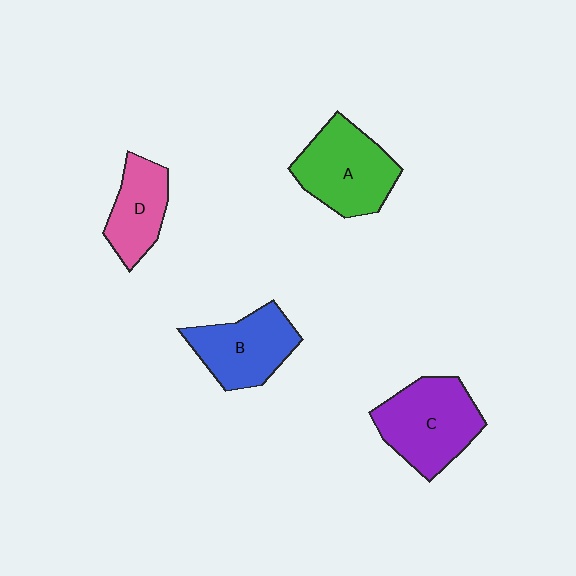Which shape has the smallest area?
Shape D (pink).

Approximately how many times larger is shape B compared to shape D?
Approximately 1.3 times.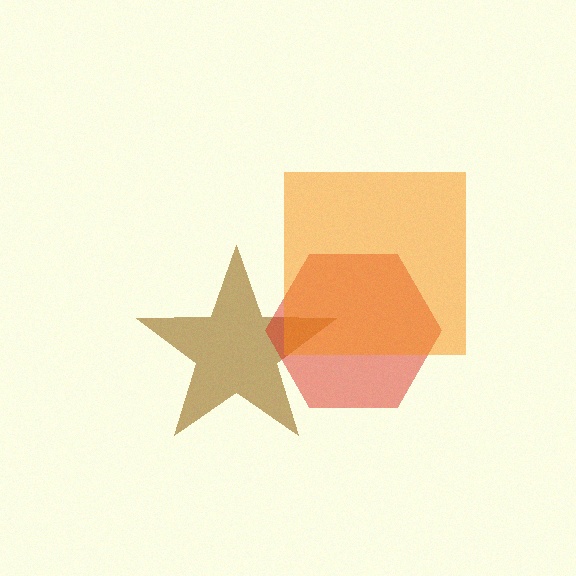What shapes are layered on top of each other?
The layered shapes are: a brown star, a red hexagon, an orange square.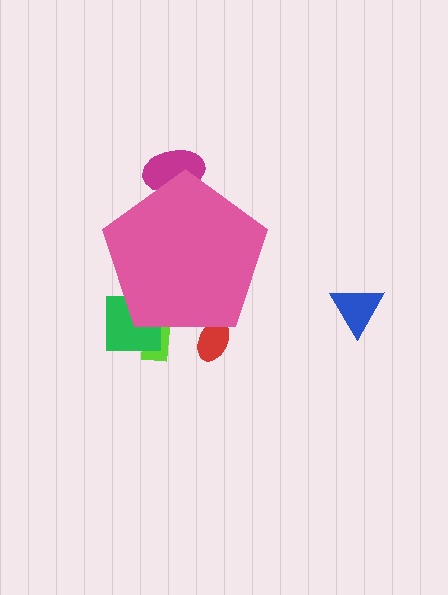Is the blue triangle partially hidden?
No, the blue triangle is fully visible.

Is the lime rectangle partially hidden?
Yes, the lime rectangle is partially hidden behind the pink pentagon.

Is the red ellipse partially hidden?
Yes, the red ellipse is partially hidden behind the pink pentagon.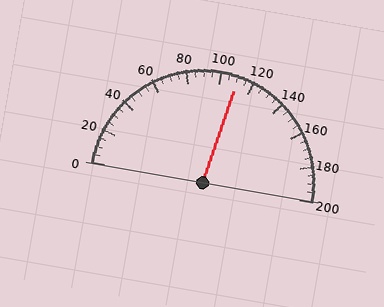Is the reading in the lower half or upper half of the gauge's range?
The reading is in the upper half of the range (0 to 200).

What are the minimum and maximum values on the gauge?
The gauge ranges from 0 to 200.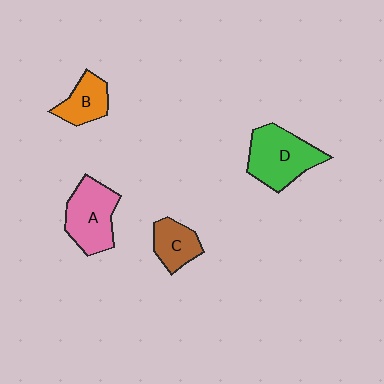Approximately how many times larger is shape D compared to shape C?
Approximately 1.8 times.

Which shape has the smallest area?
Shape C (brown).